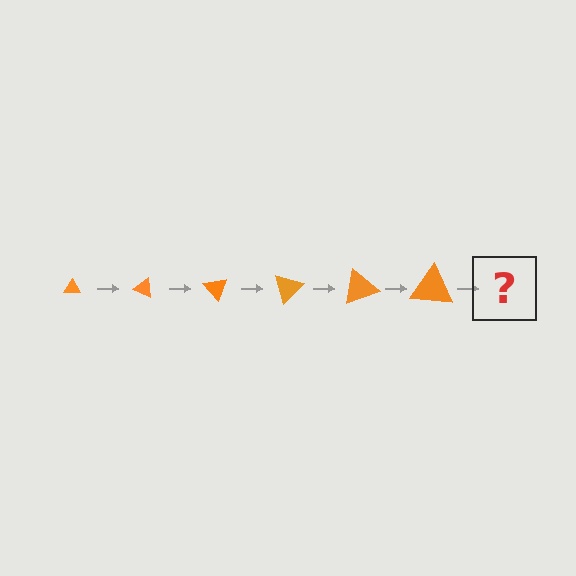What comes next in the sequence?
The next element should be a triangle, larger than the previous one and rotated 150 degrees from the start.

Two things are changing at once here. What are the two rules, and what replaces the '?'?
The two rules are that the triangle grows larger each step and it rotates 25 degrees each step. The '?' should be a triangle, larger than the previous one and rotated 150 degrees from the start.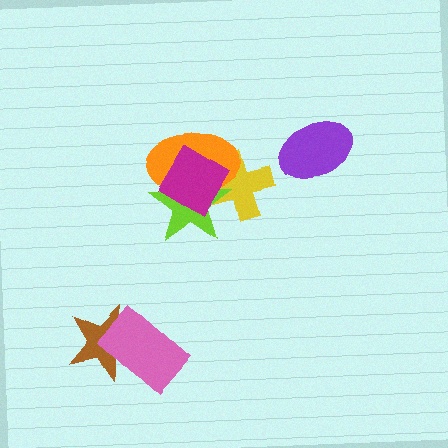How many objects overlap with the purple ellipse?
0 objects overlap with the purple ellipse.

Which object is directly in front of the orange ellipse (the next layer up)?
The lime star is directly in front of the orange ellipse.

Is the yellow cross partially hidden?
Yes, it is partially covered by another shape.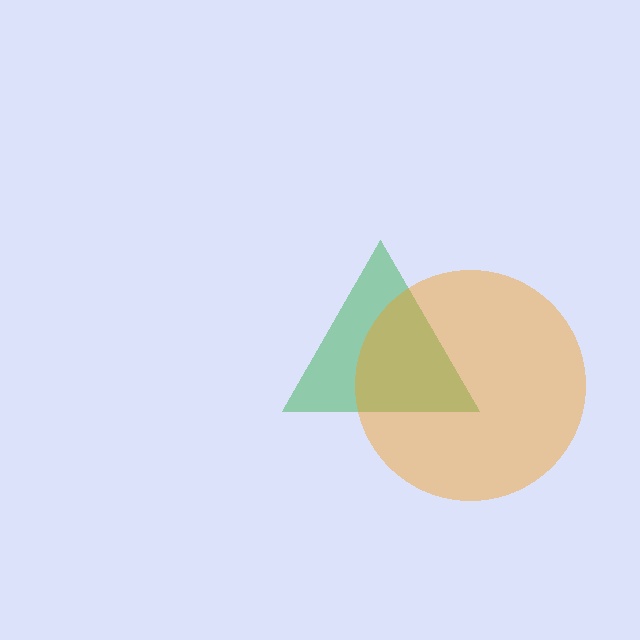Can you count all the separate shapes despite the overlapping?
Yes, there are 2 separate shapes.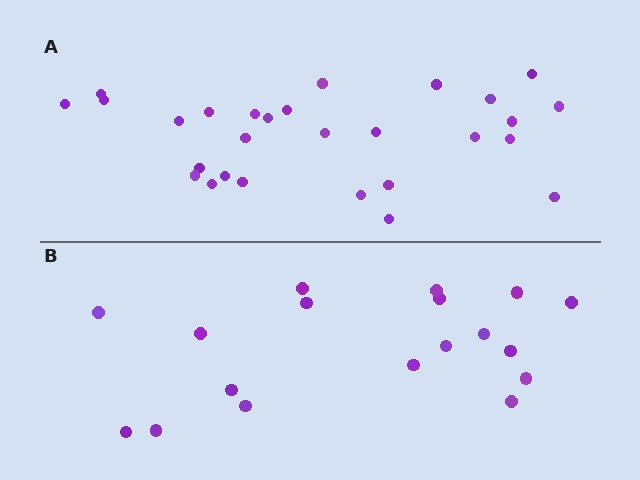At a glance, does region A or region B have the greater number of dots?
Region A (the top region) has more dots.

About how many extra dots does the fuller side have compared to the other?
Region A has roughly 10 or so more dots than region B.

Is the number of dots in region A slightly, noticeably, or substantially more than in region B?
Region A has substantially more. The ratio is roughly 1.6 to 1.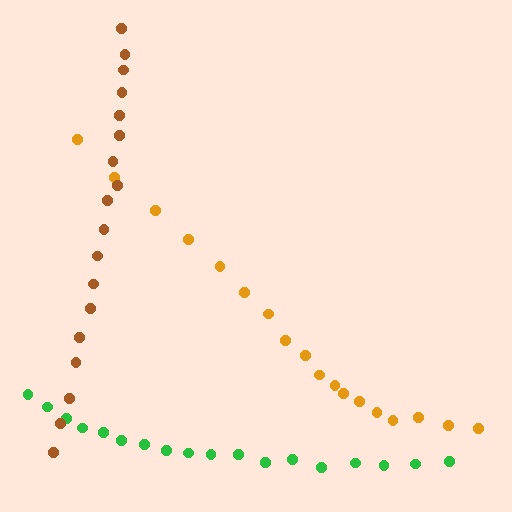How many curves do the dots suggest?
There are 3 distinct paths.